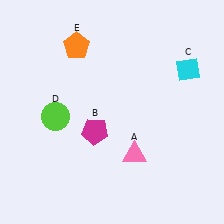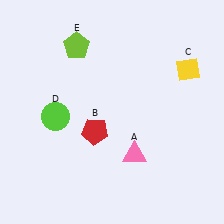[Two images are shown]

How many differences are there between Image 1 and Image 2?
There are 3 differences between the two images.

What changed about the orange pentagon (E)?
In Image 1, E is orange. In Image 2, it changed to lime.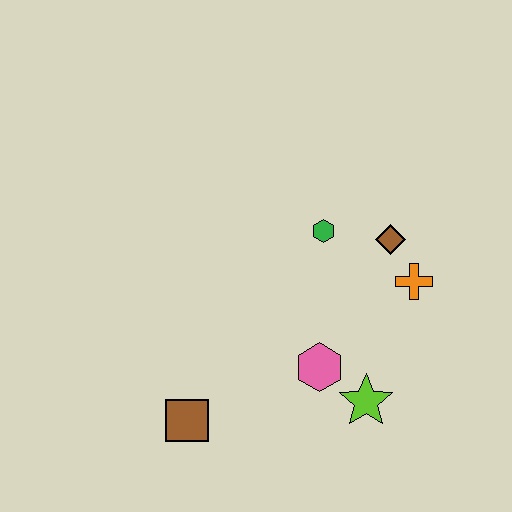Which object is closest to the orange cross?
The brown diamond is closest to the orange cross.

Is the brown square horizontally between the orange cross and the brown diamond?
No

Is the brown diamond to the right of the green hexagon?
Yes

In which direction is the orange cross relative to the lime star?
The orange cross is above the lime star.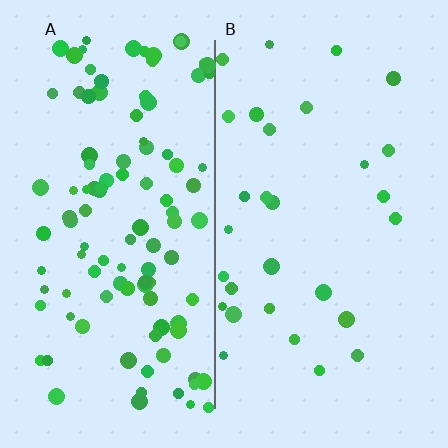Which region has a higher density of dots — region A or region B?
A (the left).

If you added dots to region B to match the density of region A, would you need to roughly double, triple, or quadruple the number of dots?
Approximately quadruple.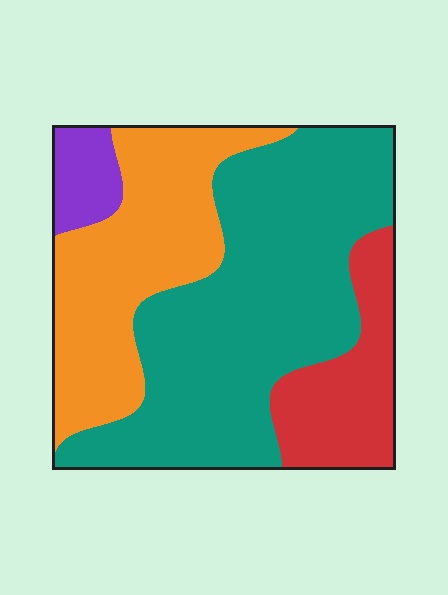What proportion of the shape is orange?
Orange covers around 30% of the shape.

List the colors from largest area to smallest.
From largest to smallest: teal, orange, red, purple.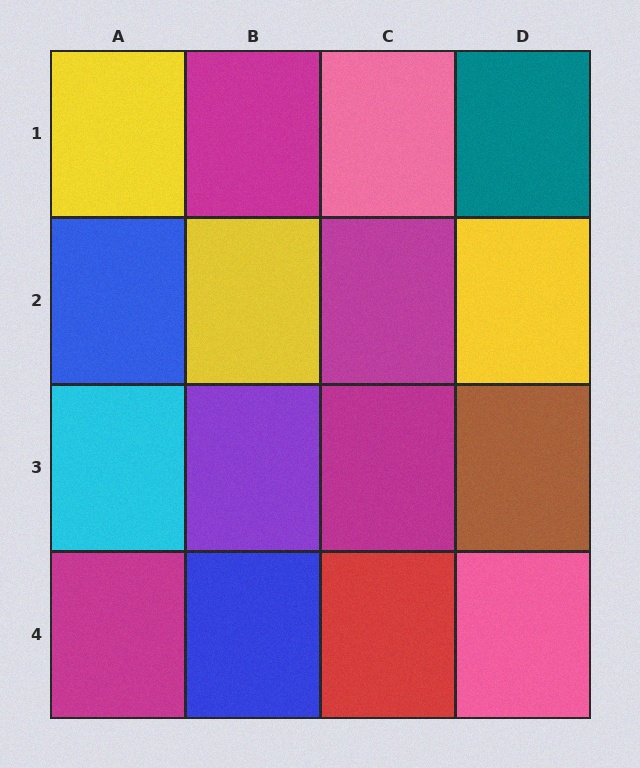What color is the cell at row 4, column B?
Blue.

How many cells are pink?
2 cells are pink.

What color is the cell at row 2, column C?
Magenta.